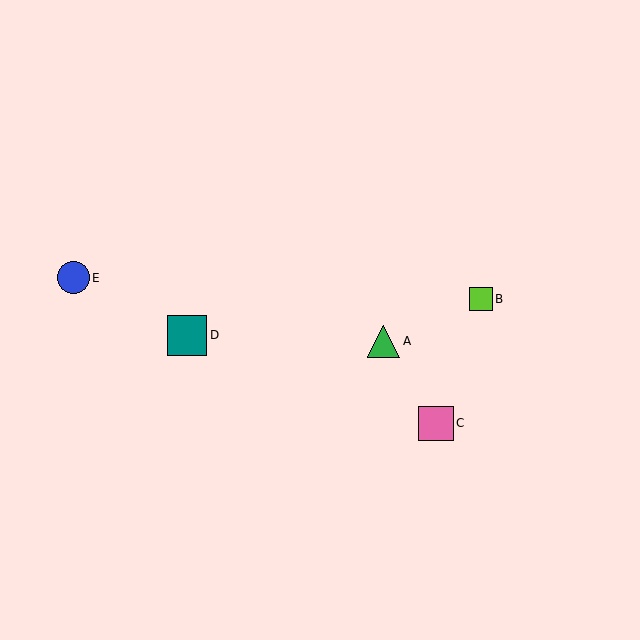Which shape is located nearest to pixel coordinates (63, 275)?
The blue circle (labeled E) at (73, 278) is nearest to that location.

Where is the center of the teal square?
The center of the teal square is at (187, 335).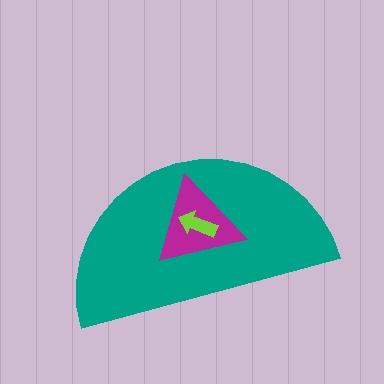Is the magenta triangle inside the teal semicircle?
Yes.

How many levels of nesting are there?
3.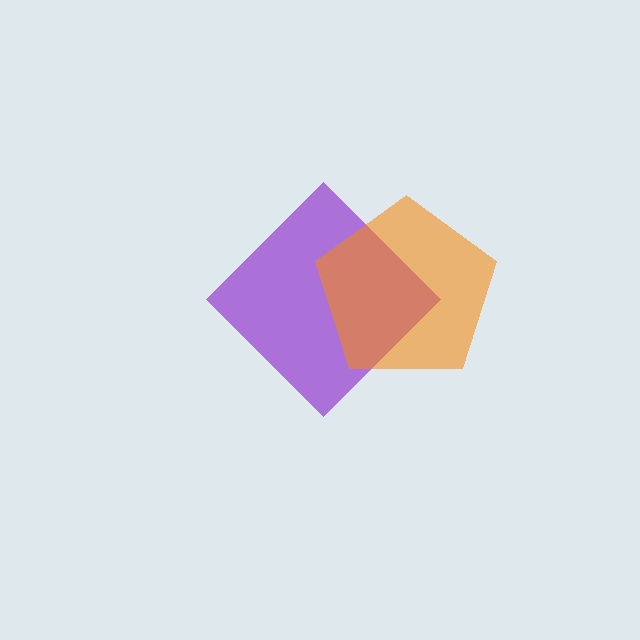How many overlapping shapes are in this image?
There are 2 overlapping shapes in the image.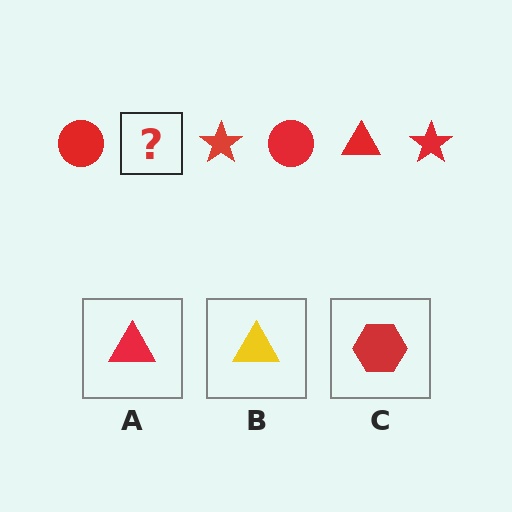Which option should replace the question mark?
Option A.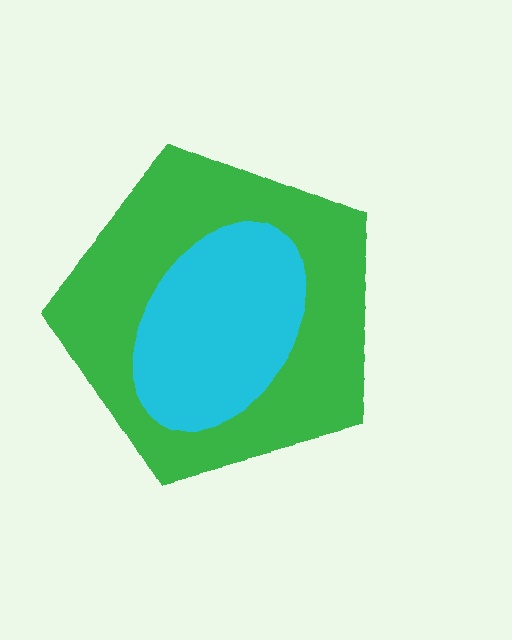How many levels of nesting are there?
2.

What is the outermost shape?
The green pentagon.